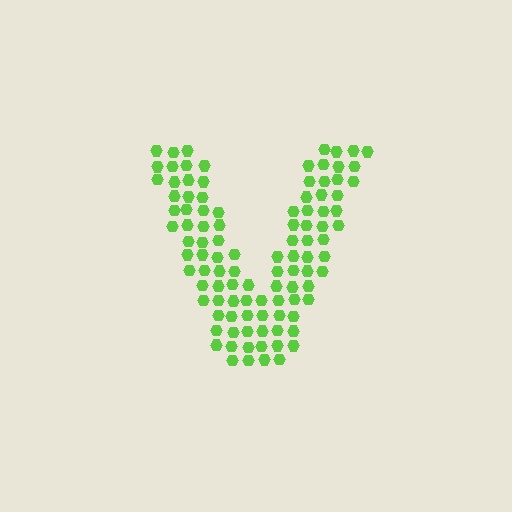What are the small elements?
The small elements are hexagons.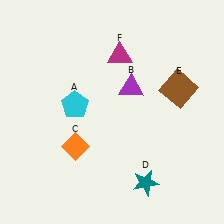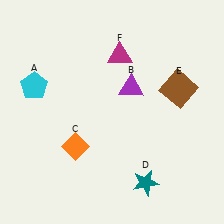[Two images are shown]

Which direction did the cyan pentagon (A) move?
The cyan pentagon (A) moved left.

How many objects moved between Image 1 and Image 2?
1 object moved between the two images.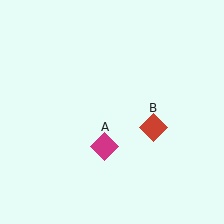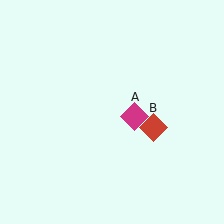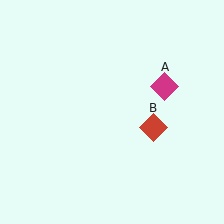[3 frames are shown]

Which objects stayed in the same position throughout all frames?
Red diamond (object B) remained stationary.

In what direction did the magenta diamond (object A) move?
The magenta diamond (object A) moved up and to the right.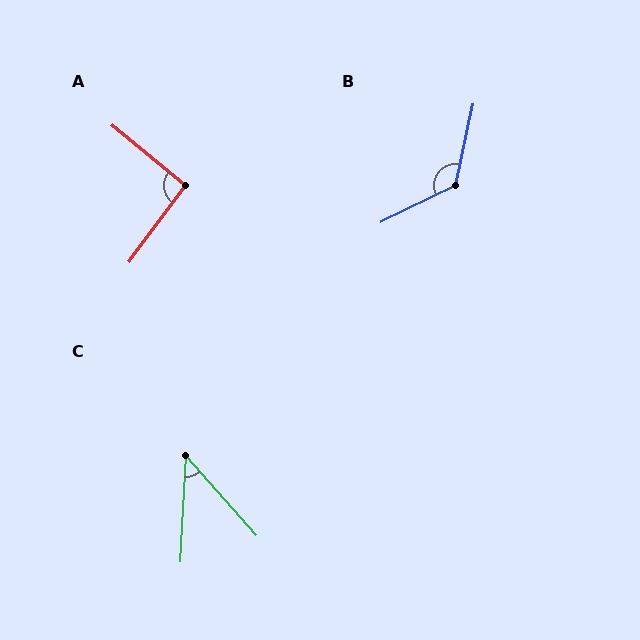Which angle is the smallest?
C, at approximately 44 degrees.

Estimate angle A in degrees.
Approximately 93 degrees.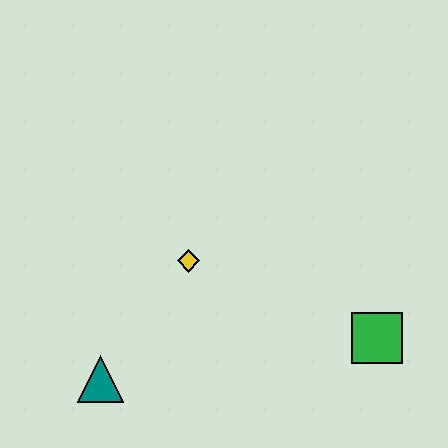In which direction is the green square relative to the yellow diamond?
The green square is to the right of the yellow diamond.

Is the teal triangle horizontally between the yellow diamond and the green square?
No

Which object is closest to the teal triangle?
The yellow diamond is closest to the teal triangle.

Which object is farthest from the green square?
The teal triangle is farthest from the green square.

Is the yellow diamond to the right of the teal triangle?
Yes